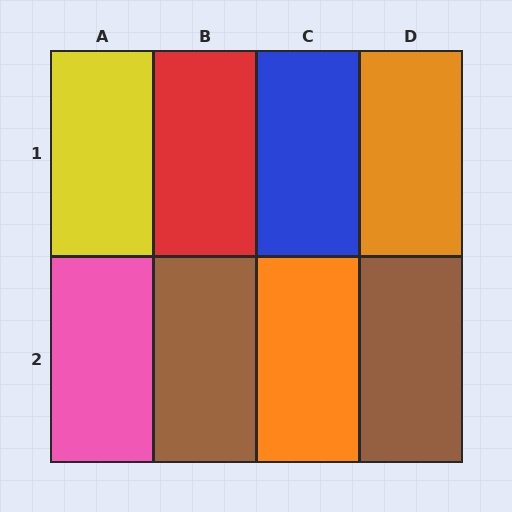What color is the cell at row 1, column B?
Red.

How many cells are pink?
1 cell is pink.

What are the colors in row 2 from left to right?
Pink, brown, orange, brown.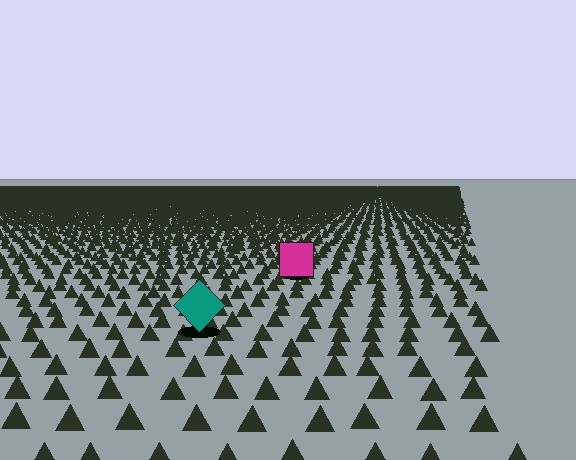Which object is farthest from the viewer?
The magenta square is farthest from the viewer. It appears smaller and the ground texture around it is denser.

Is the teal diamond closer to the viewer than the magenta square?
Yes. The teal diamond is closer — you can tell from the texture gradient: the ground texture is coarser near it.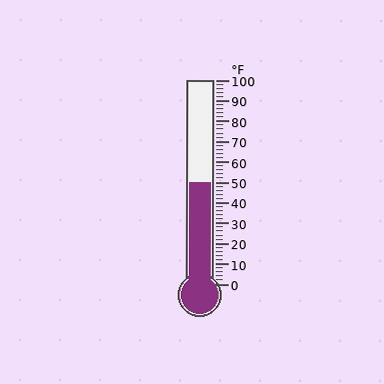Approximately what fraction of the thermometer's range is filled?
The thermometer is filled to approximately 50% of its range.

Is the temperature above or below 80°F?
The temperature is below 80°F.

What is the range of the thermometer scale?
The thermometer scale ranges from 0°F to 100°F.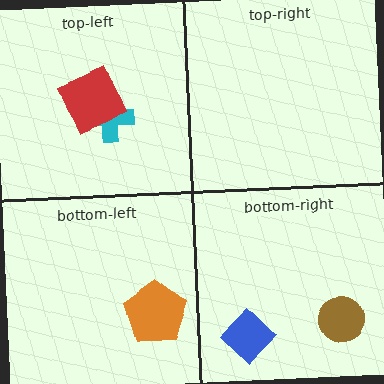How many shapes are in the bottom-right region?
2.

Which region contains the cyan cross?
The top-left region.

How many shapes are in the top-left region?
2.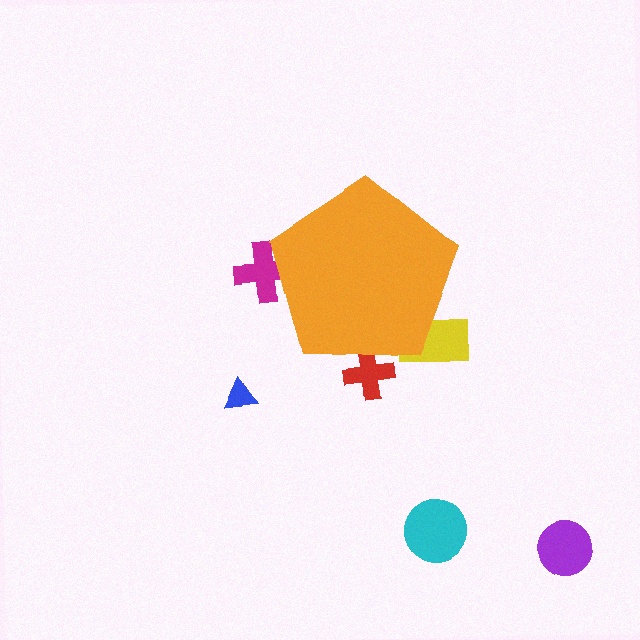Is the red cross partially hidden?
Yes, the red cross is partially hidden behind the orange pentagon.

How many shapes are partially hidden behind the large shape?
3 shapes are partially hidden.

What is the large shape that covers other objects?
An orange pentagon.